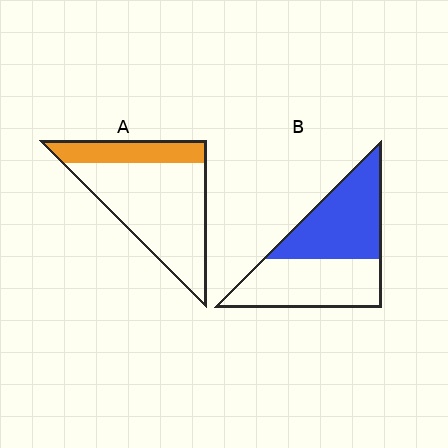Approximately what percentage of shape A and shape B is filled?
A is approximately 25% and B is approximately 50%.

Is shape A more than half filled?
No.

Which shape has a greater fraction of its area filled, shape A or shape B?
Shape B.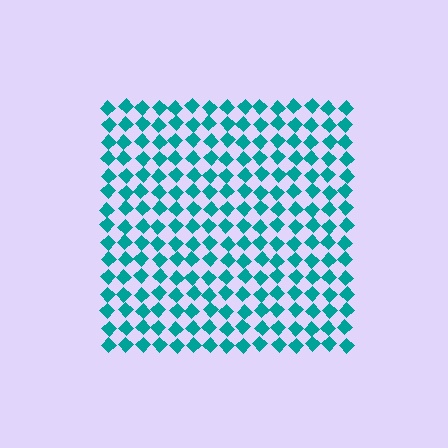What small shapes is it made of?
It is made of small diamonds.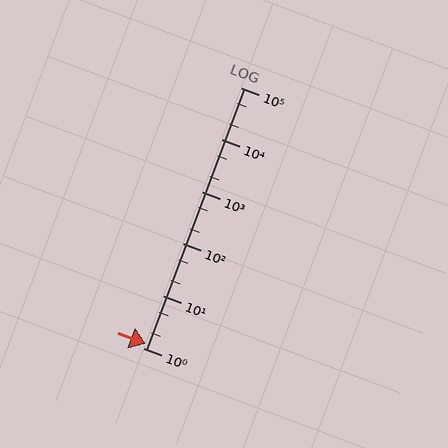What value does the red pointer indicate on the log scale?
The pointer indicates approximately 1.2.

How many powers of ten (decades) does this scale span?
The scale spans 5 decades, from 1 to 100000.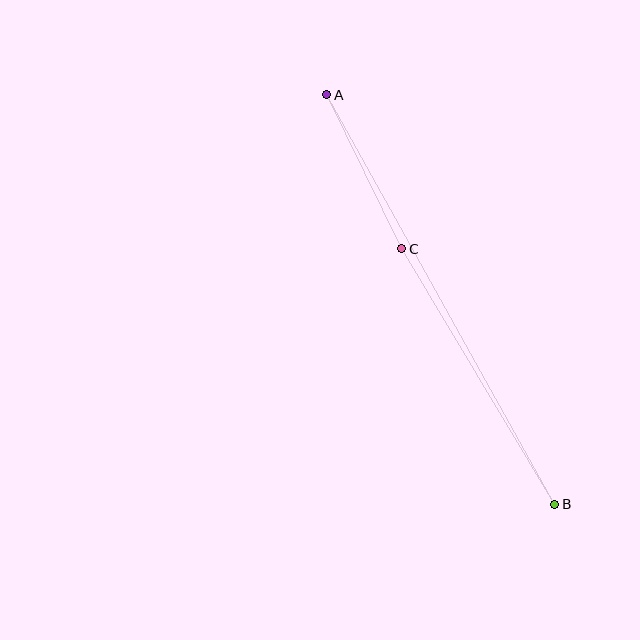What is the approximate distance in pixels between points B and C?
The distance between B and C is approximately 298 pixels.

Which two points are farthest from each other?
Points A and B are farthest from each other.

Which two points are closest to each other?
Points A and C are closest to each other.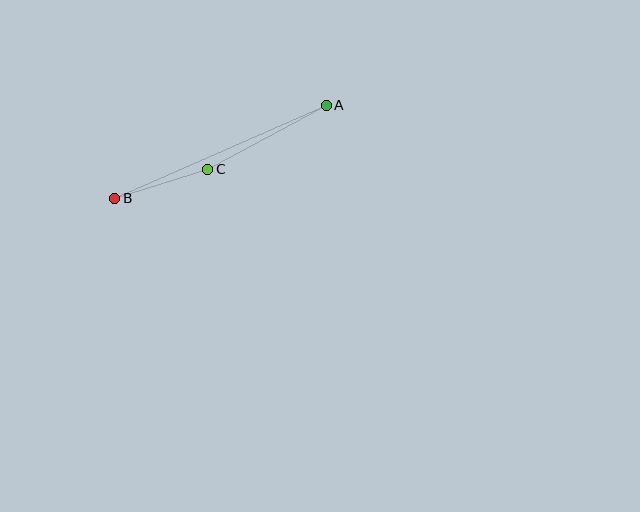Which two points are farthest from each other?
Points A and B are farthest from each other.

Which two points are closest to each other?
Points B and C are closest to each other.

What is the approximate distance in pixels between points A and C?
The distance between A and C is approximately 135 pixels.